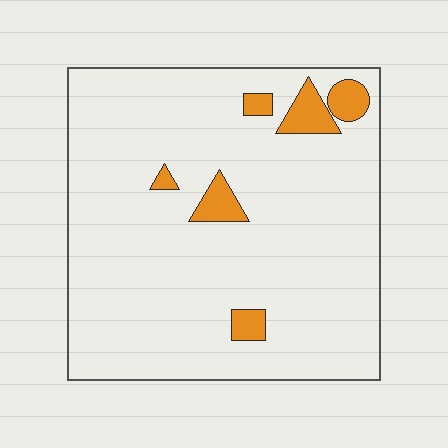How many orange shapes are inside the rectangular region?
6.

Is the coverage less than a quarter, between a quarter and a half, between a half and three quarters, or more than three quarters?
Less than a quarter.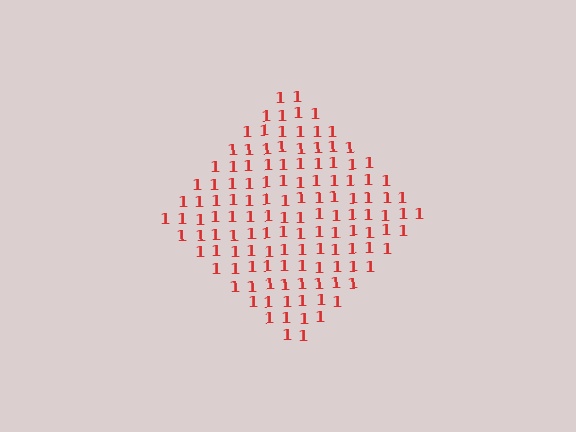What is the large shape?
The large shape is a diamond.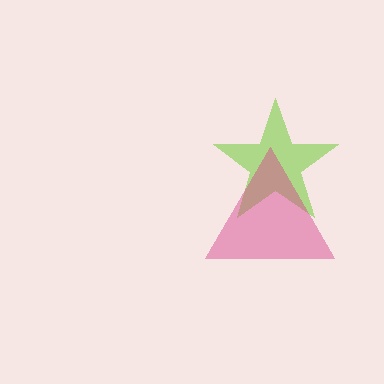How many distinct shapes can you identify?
There are 2 distinct shapes: a lime star, a magenta triangle.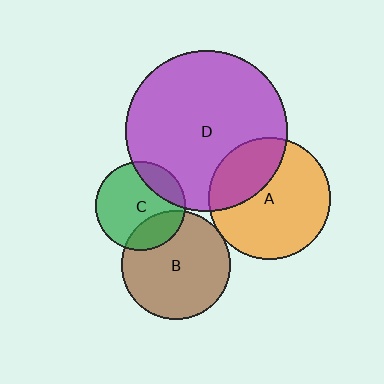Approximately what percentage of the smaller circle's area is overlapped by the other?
Approximately 25%.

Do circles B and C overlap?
Yes.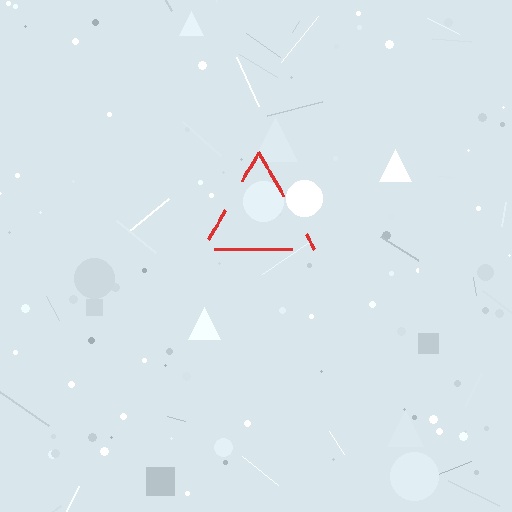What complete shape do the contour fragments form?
The contour fragments form a triangle.